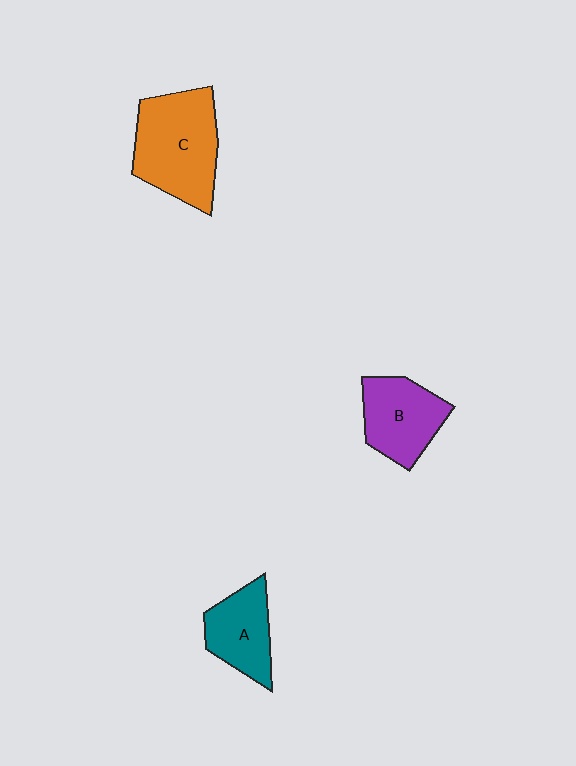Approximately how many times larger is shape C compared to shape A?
Approximately 1.6 times.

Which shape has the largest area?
Shape C (orange).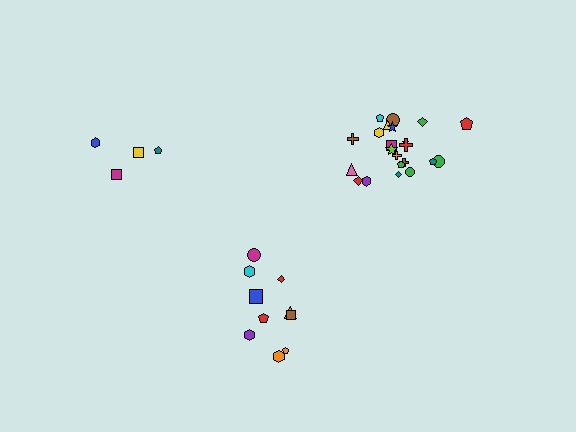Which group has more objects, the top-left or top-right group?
The top-right group.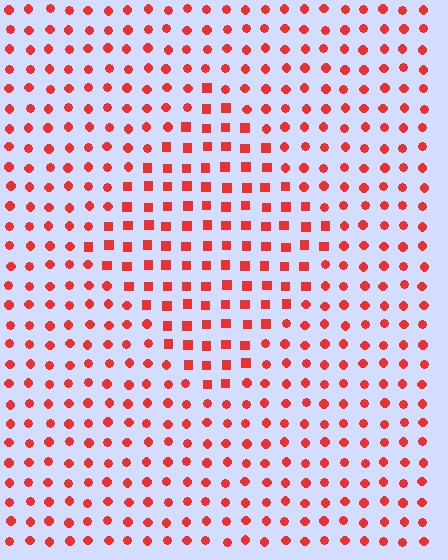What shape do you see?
I see a diamond.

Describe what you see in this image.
The image is filled with small red elements arranged in a uniform grid. A diamond-shaped region contains squares, while the surrounding area contains circles. The boundary is defined purely by the change in element shape.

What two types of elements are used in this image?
The image uses squares inside the diamond region and circles outside it.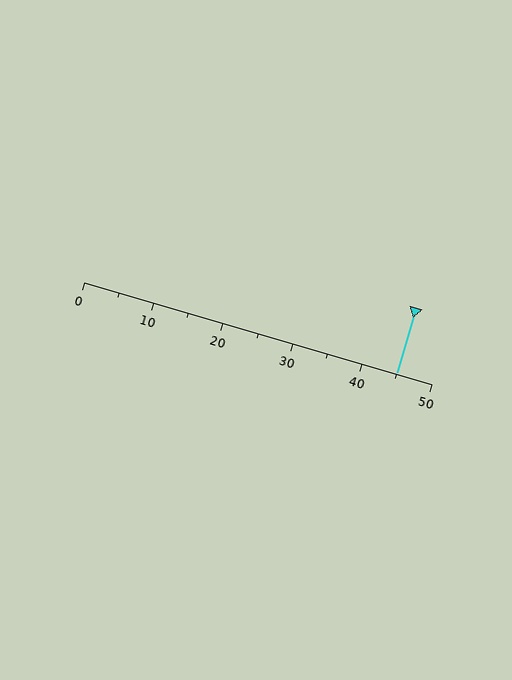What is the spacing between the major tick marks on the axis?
The major ticks are spaced 10 apart.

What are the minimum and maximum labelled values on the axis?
The axis runs from 0 to 50.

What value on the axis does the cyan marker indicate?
The marker indicates approximately 45.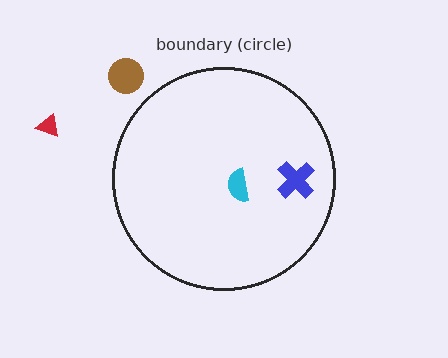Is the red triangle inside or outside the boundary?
Outside.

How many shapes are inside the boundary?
2 inside, 2 outside.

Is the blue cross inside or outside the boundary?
Inside.